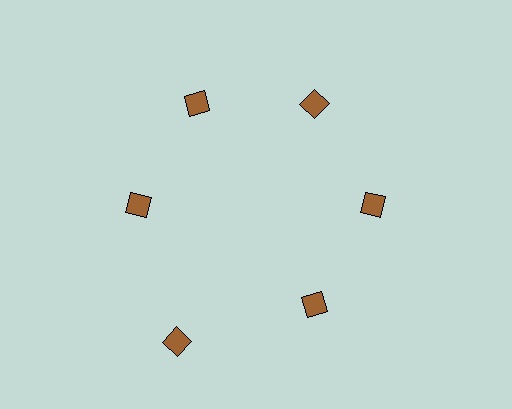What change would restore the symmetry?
The symmetry would be restored by moving it inward, back onto the ring so that all 6 diamonds sit at equal angles and equal distance from the center.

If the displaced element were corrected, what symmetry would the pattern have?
It would have 6-fold rotational symmetry — the pattern would map onto itself every 60 degrees.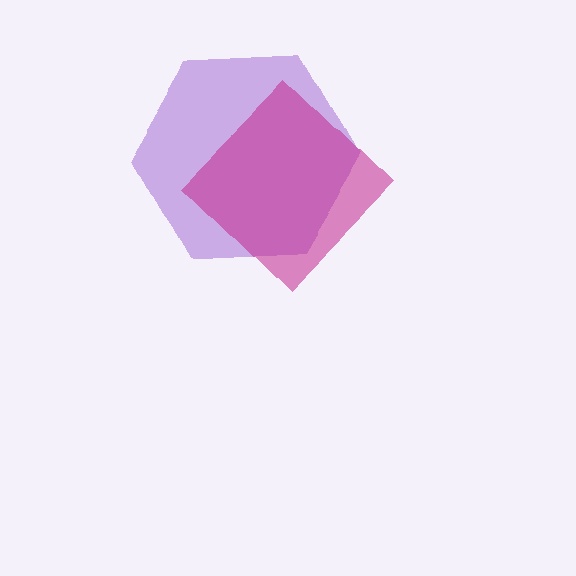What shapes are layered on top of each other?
The layered shapes are: a purple hexagon, a magenta diamond.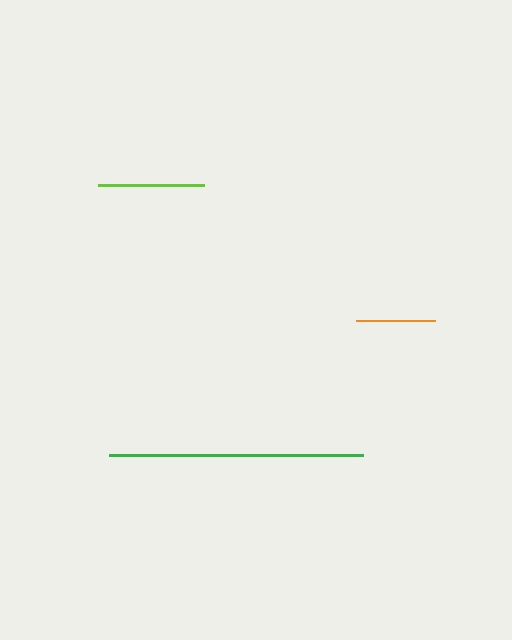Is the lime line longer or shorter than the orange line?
The lime line is longer than the orange line.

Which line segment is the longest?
The green line is the longest at approximately 253 pixels.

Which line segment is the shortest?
The orange line is the shortest at approximately 79 pixels.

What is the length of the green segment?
The green segment is approximately 253 pixels long.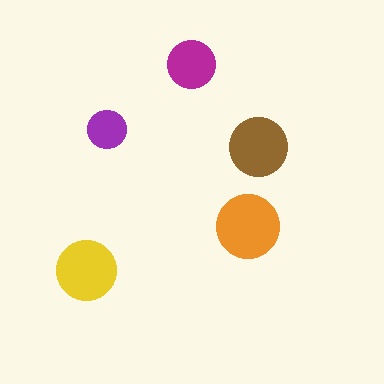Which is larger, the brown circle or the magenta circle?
The brown one.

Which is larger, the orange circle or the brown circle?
The orange one.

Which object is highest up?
The magenta circle is topmost.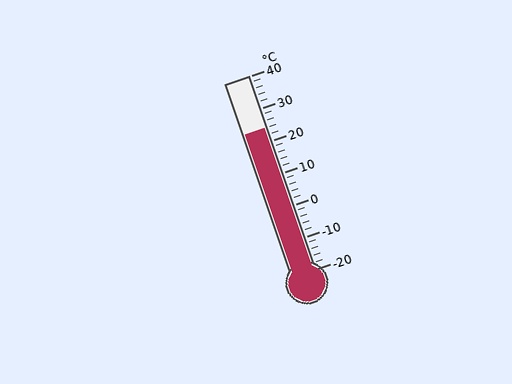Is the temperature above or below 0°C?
The temperature is above 0°C.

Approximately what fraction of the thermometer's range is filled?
The thermometer is filled to approximately 75% of its range.